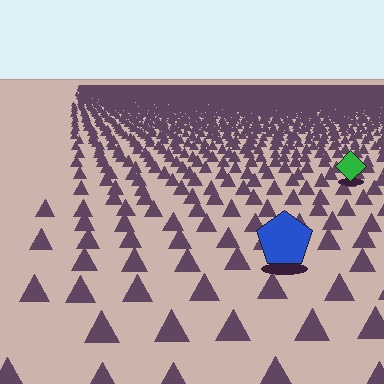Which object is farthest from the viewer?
The green diamond is farthest from the viewer. It appears smaller and the ground texture around it is denser.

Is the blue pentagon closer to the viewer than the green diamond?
Yes. The blue pentagon is closer — you can tell from the texture gradient: the ground texture is coarser near it.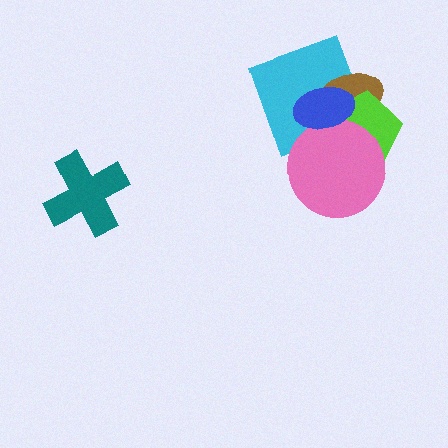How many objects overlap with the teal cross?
0 objects overlap with the teal cross.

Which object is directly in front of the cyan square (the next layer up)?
The brown ellipse is directly in front of the cyan square.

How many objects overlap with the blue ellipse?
4 objects overlap with the blue ellipse.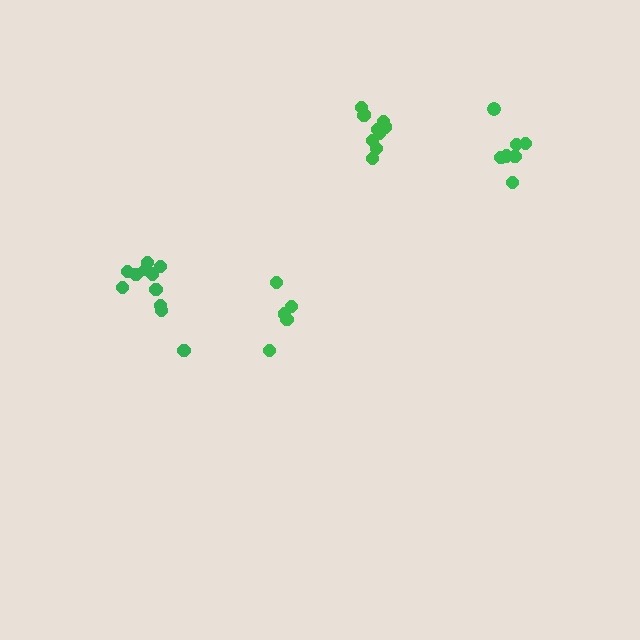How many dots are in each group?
Group 1: 10 dots, Group 2: 11 dots, Group 3: 5 dots, Group 4: 7 dots (33 total).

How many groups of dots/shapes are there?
There are 4 groups.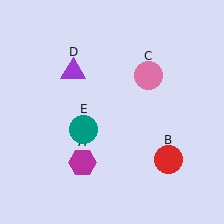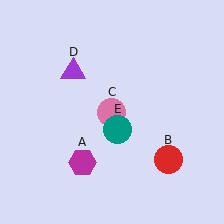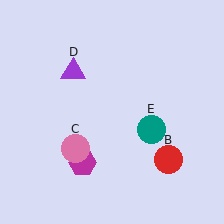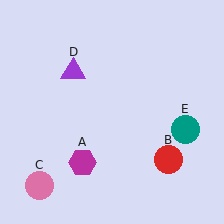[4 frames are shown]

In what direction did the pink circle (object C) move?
The pink circle (object C) moved down and to the left.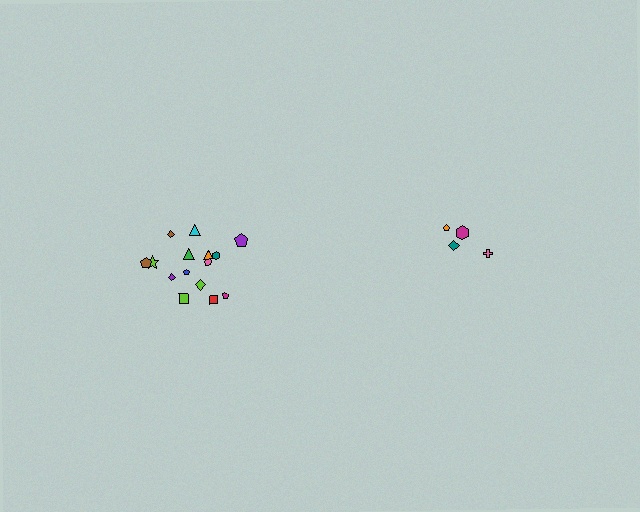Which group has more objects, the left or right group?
The left group.